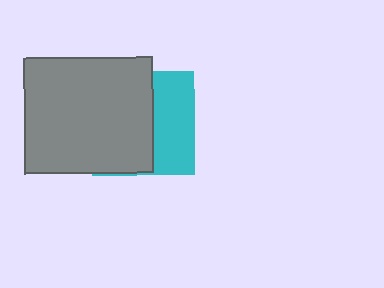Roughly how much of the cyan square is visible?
A small part of it is visible (roughly 42%).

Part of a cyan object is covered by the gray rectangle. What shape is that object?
It is a square.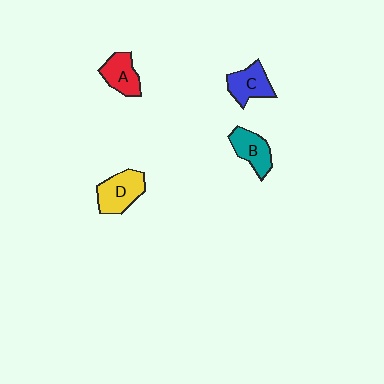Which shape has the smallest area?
Shape A (red).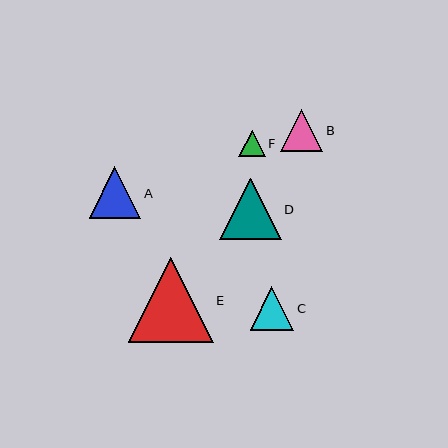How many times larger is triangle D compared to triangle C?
Triangle D is approximately 1.4 times the size of triangle C.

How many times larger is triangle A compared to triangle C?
Triangle A is approximately 1.2 times the size of triangle C.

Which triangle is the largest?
Triangle E is the largest with a size of approximately 85 pixels.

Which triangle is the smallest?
Triangle F is the smallest with a size of approximately 26 pixels.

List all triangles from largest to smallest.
From largest to smallest: E, D, A, C, B, F.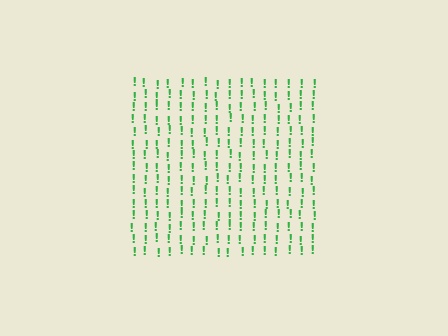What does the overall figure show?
The overall figure shows a square.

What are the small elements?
The small elements are exclamation marks.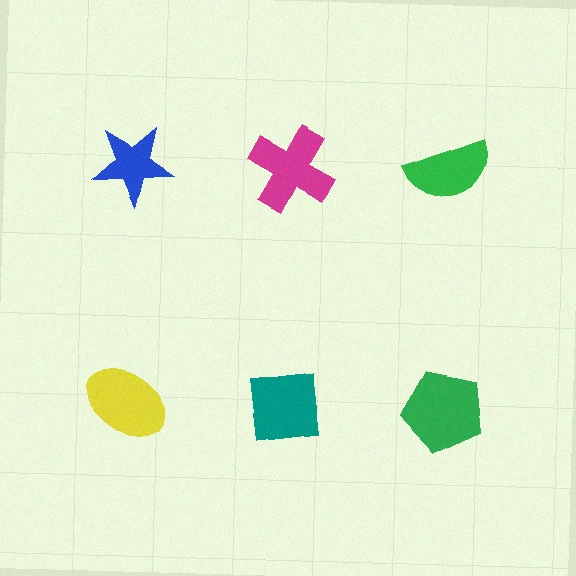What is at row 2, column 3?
A green pentagon.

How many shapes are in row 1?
3 shapes.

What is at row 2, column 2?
A teal square.